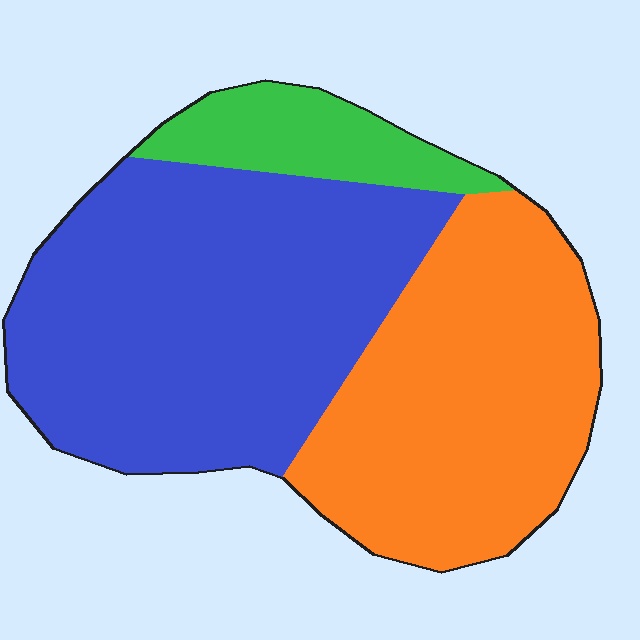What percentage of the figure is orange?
Orange takes up about three eighths (3/8) of the figure.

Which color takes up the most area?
Blue, at roughly 50%.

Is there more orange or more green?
Orange.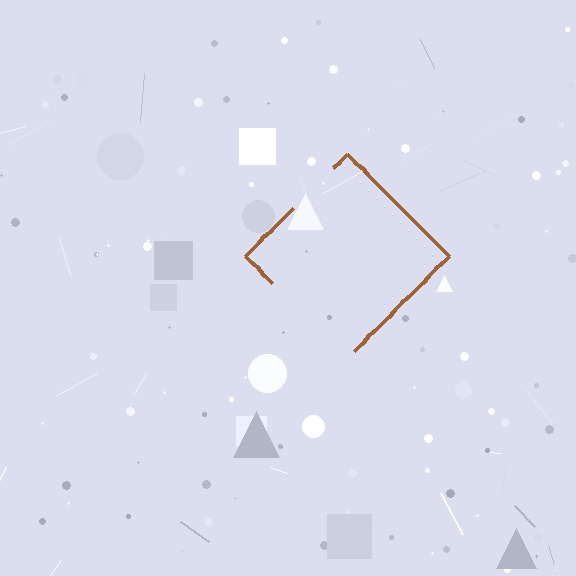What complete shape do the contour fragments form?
The contour fragments form a diamond.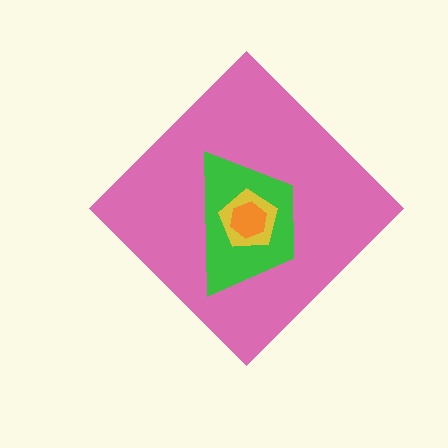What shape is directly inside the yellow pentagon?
The orange hexagon.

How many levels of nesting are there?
4.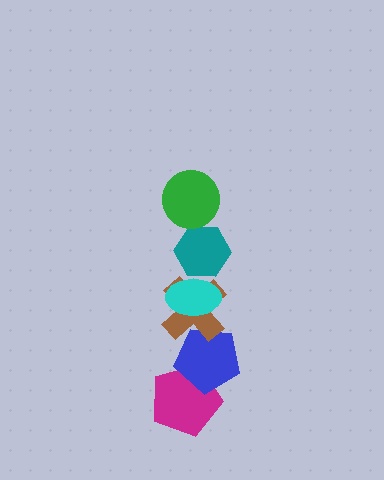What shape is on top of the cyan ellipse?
The teal hexagon is on top of the cyan ellipse.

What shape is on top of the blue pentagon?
The brown cross is on top of the blue pentagon.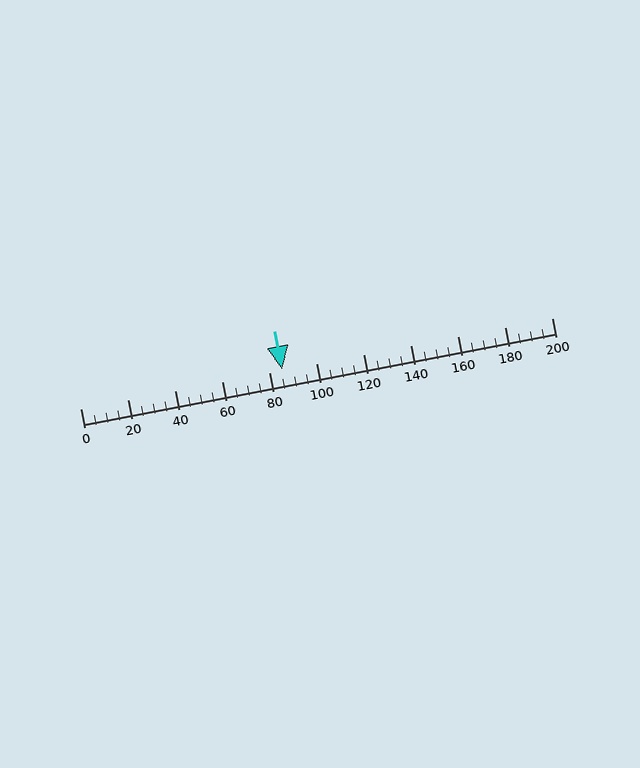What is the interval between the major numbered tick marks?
The major tick marks are spaced 20 units apart.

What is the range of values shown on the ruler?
The ruler shows values from 0 to 200.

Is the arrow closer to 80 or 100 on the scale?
The arrow is closer to 80.